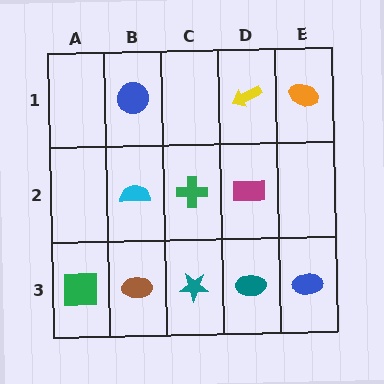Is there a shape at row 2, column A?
No, that cell is empty.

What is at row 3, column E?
A blue ellipse.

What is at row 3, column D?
A teal ellipse.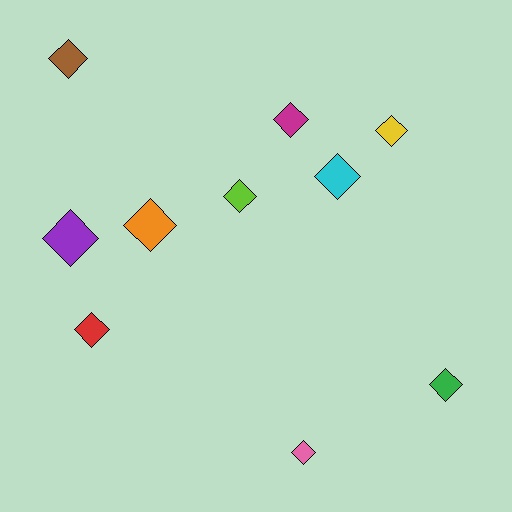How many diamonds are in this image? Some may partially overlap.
There are 10 diamonds.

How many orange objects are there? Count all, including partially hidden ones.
There is 1 orange object.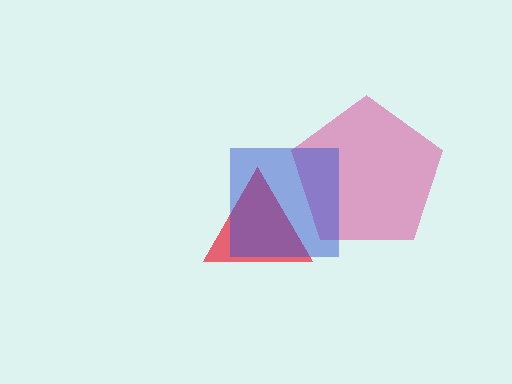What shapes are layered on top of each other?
The layered shapes are: a pink pentagon, a red triangle, a blue square.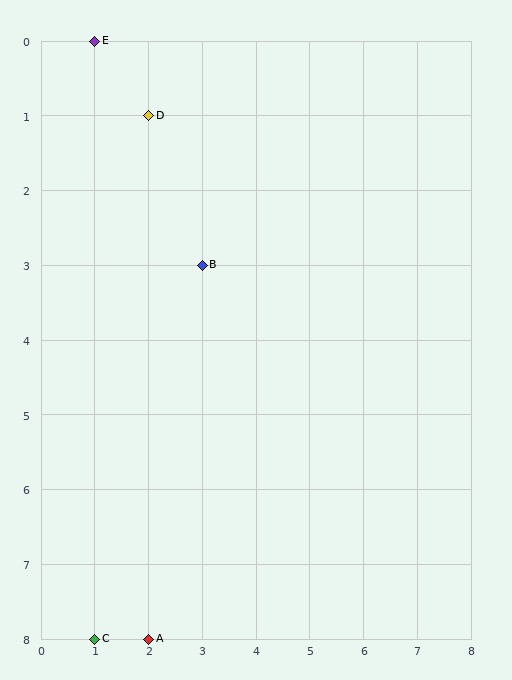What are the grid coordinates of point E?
Point E is at grid coordinates (1, 0).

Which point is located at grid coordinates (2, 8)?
Point A is at (2, 8).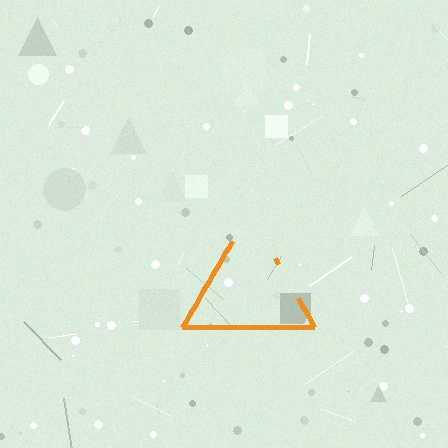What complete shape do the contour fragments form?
The contour fragments form a triangle.